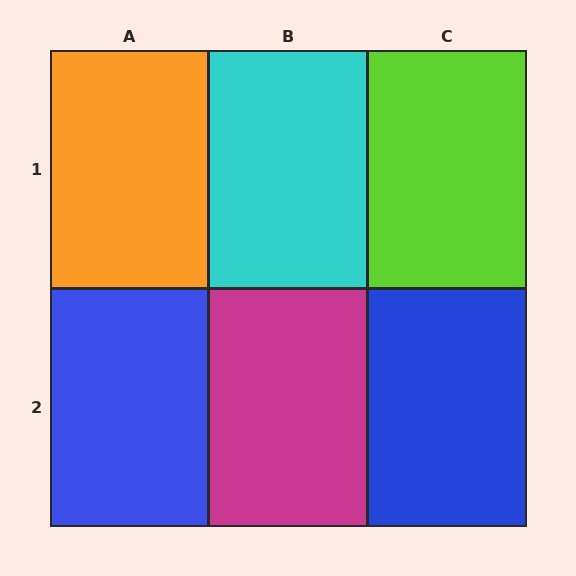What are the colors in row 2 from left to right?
Blue, magenta, blue.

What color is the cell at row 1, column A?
Orange.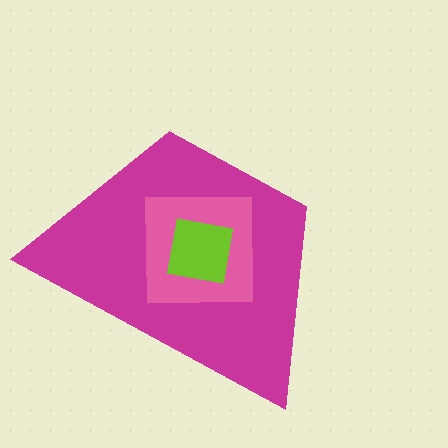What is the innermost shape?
The lime square.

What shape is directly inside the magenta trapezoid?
The pink square.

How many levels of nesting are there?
3.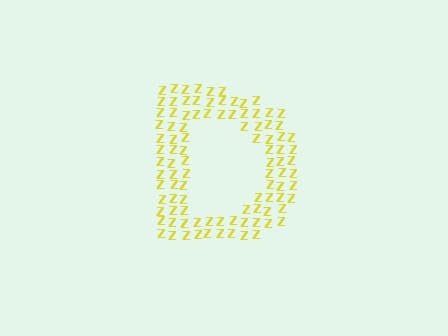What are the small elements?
The small elements are letter Z's.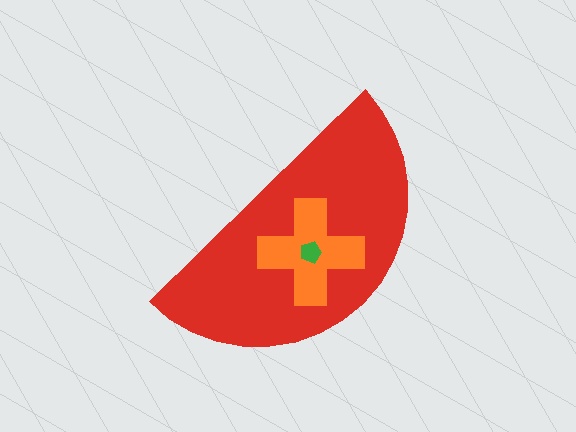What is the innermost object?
The green pentagon.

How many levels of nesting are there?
3.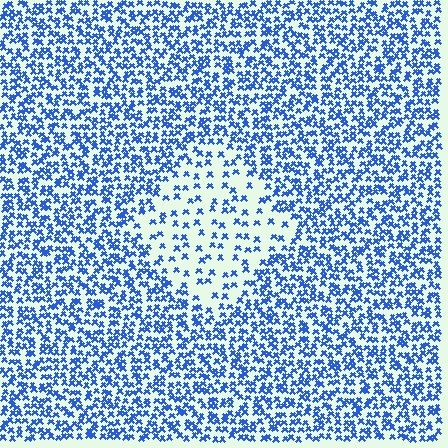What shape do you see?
I see a diamond.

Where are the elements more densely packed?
The elements are more densely packed outside the diamond boundary.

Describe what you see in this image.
The image contains small blue elements arranged at two different densities. A diamond-shaped region is visible where the elements are less densely packed than the surrounding area.